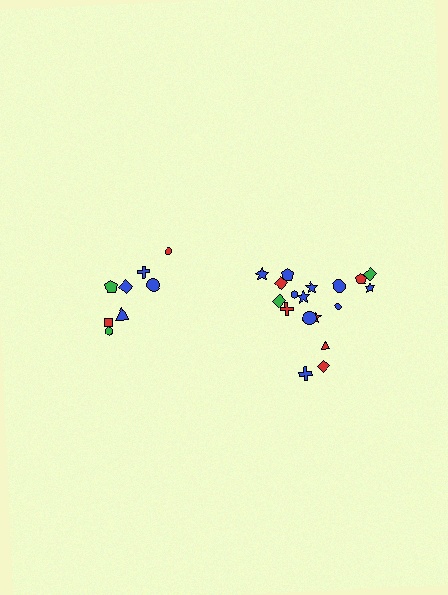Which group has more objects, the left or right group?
The right group.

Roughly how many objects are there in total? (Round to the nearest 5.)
Roughly 25 objects in total.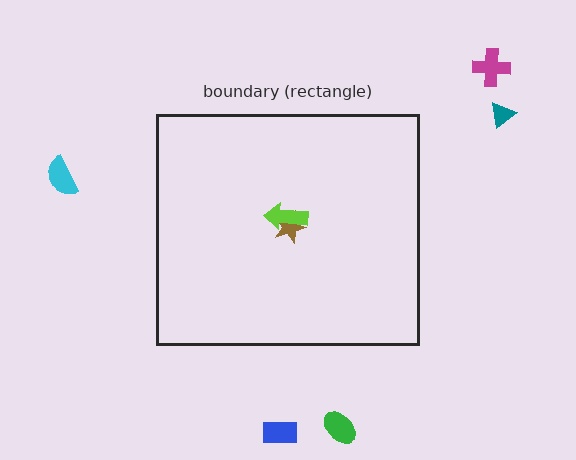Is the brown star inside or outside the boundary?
Inside.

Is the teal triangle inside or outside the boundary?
Outside.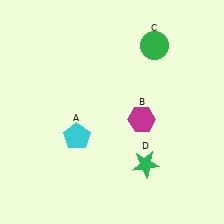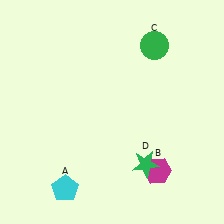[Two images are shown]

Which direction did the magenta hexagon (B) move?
The magenta hexagon (B) moved down.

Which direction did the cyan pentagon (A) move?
The cyan pentagon (A) moved down.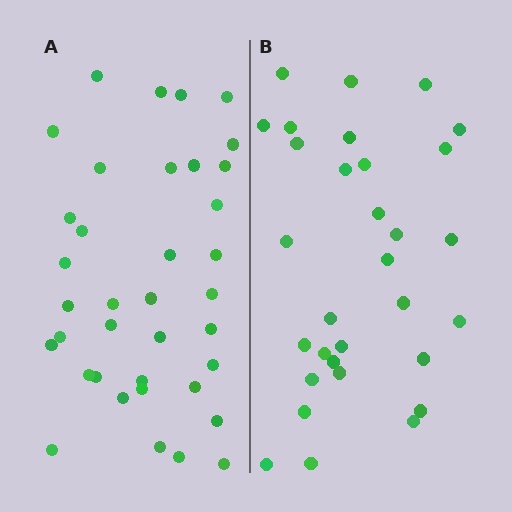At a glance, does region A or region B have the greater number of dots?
Region A (the left region) has more dots.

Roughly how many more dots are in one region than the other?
Region A has about 6 more dots than region B.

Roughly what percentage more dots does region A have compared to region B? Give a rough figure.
About 20% more.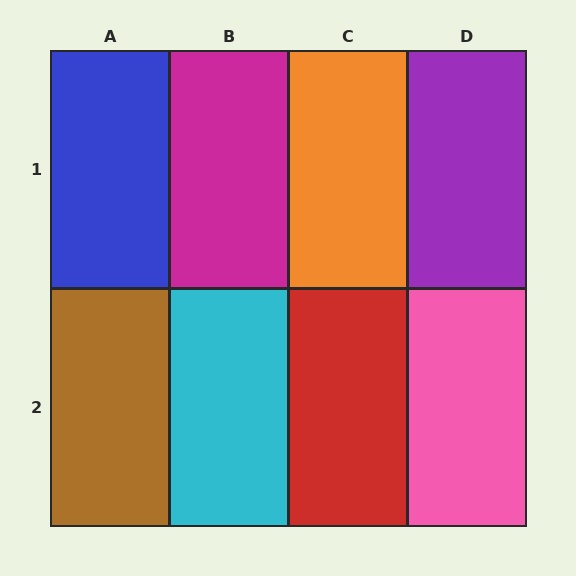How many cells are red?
1 cell is red.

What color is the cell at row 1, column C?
Orange.